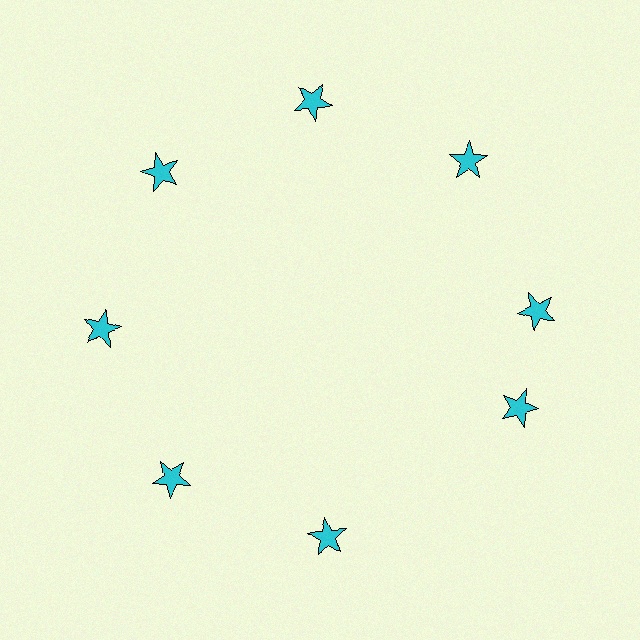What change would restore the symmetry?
The symmetry would be restored by rotating it back into even spacing with its neighbors so that all 8 stars sit at equal angles and equal distance from the center.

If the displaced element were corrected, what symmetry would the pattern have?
It would have 8-fold rotational symmetry — the pattern would map onto itself every 45 degrees.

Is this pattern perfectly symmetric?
No. The 8 cyan stars are arranged in a ring, but one element near the 4 o'clock position is rotated out of alignment along the ring, breaking the 8-fold rotational symmetry.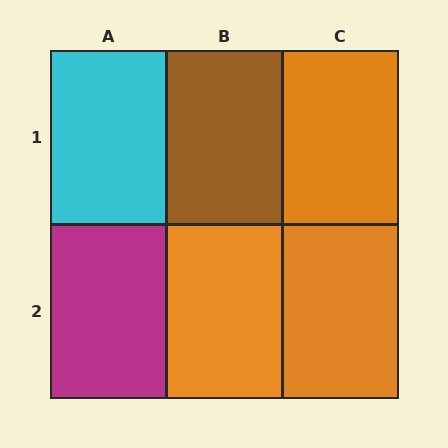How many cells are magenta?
1 cell is magenta.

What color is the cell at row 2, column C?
Orange.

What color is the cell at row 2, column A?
Magenta.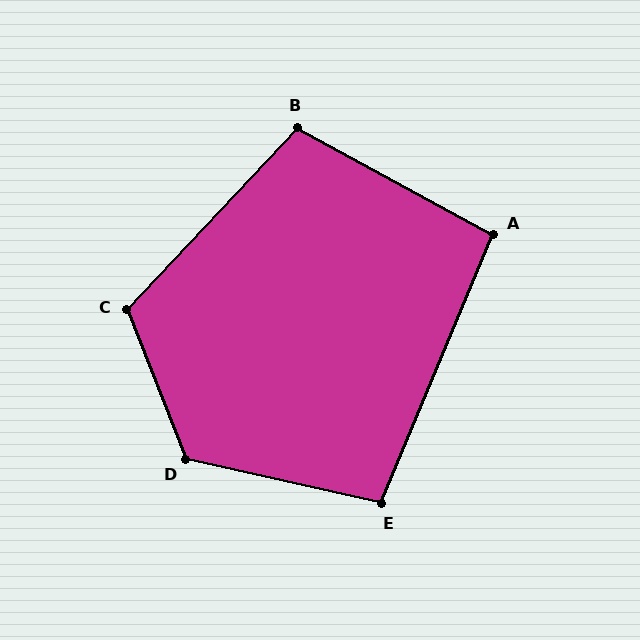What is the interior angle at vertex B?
Approximately 105 degrees (obtuse).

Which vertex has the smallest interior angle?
A, at approximately 96 degrees.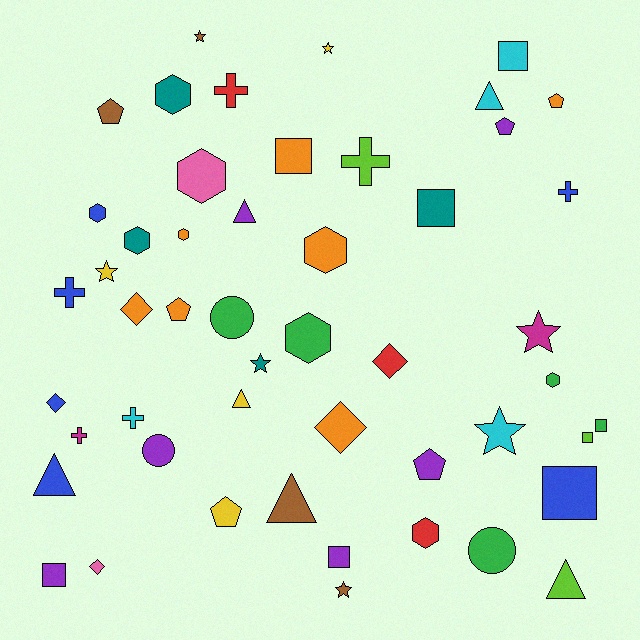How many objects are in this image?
There are 50 objects.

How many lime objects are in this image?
There are 3 lime objects.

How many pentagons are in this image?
There are 6 pentagons.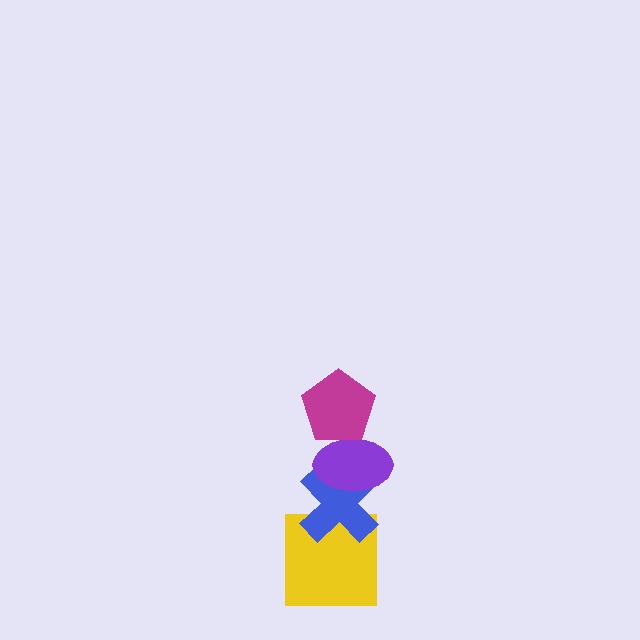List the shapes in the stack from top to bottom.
From top to bottom: the magenta pentagon, the purple ellipse, the blue cross, the yellow square.